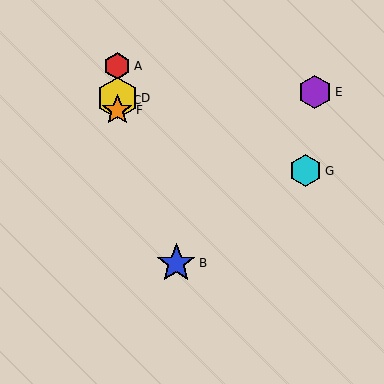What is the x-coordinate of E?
Object E is at x≈315.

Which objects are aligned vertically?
Objects A, C, D, F are aligned vertically.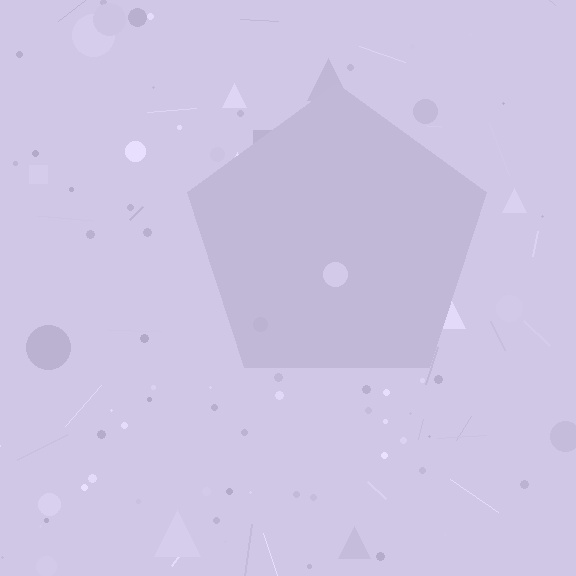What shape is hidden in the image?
A pentagon is hidden in the image.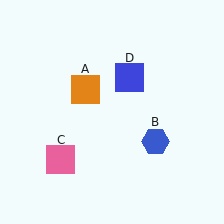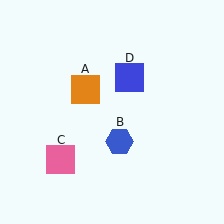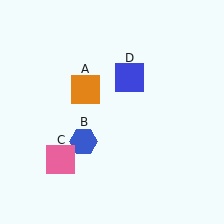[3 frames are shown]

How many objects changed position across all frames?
1 object changed position: blue hexagon (object B).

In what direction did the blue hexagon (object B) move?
The blue hexagon (object B) moved left.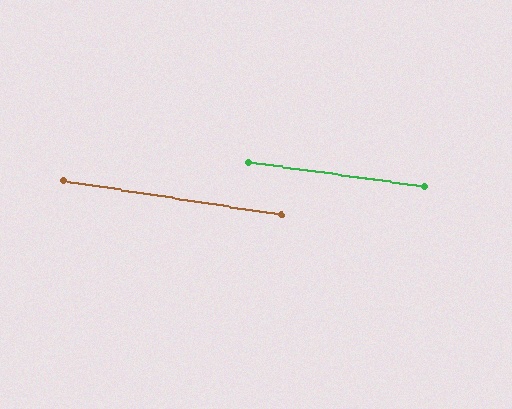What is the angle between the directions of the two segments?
Approximately 1 degree.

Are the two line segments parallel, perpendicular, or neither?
Parallel — their directions differ by only 1.0°.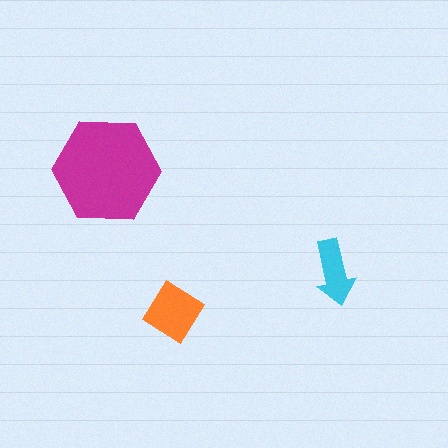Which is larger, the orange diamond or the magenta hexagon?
The magenta hexagon.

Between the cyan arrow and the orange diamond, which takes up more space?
The orange diamond.